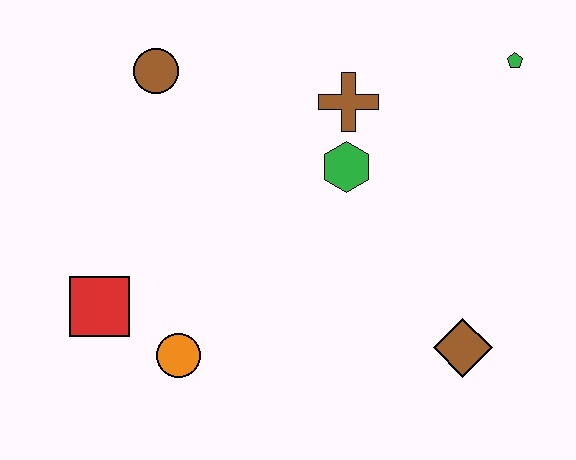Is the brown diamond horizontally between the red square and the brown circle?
No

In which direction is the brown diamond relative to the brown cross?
The brown diamond is below the brown cross.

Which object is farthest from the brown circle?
The brown diamond is farthest from the brown circle.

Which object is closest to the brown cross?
The green hexagon is closest to the brown cross.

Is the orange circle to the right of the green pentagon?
No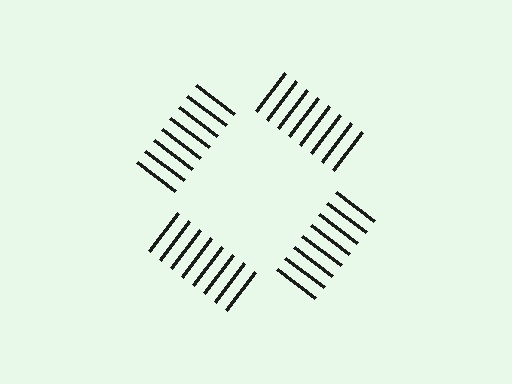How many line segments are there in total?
32 — 8 along each of the 4 edges.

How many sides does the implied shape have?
4 sides — the line-ends trace a square.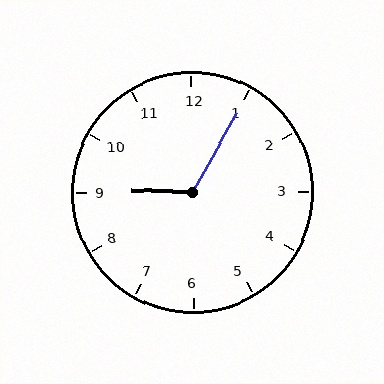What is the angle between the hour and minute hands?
Approximately 118 degrees.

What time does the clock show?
9:05.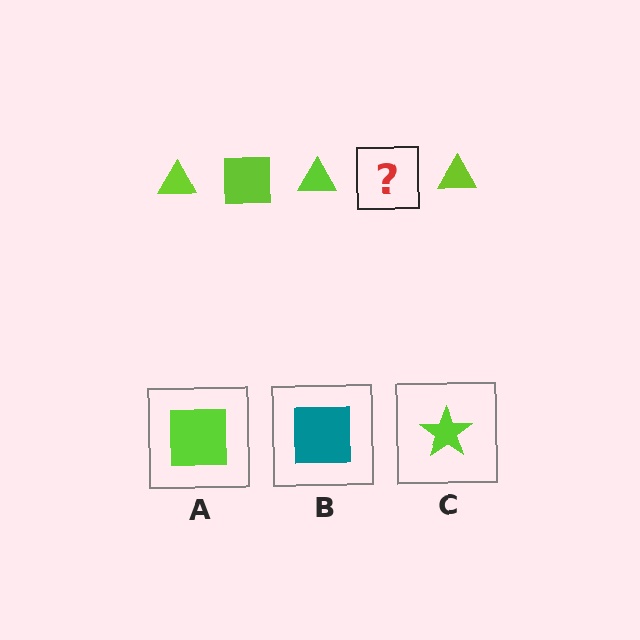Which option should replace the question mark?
Option A.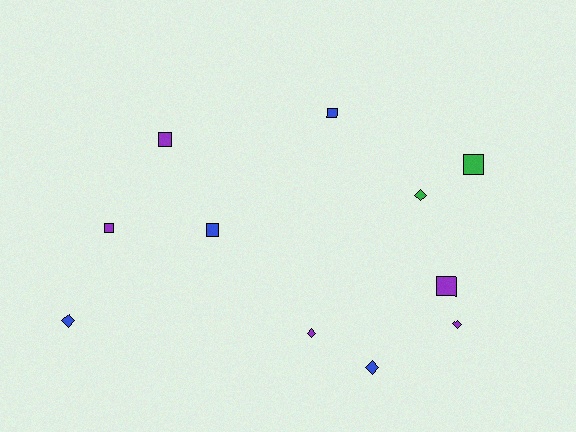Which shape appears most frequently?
Square, with 6 objects.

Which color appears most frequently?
Purple, with 5 objects.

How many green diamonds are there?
There is 1 green diamond.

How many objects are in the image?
There are 11 objects.